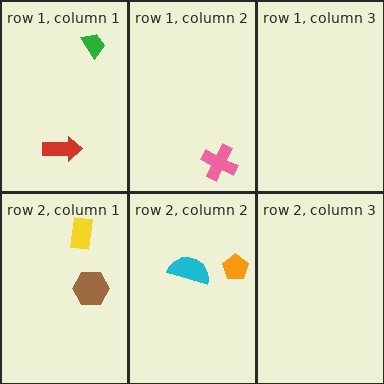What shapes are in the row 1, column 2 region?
The pink cross.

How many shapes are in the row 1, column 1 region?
2.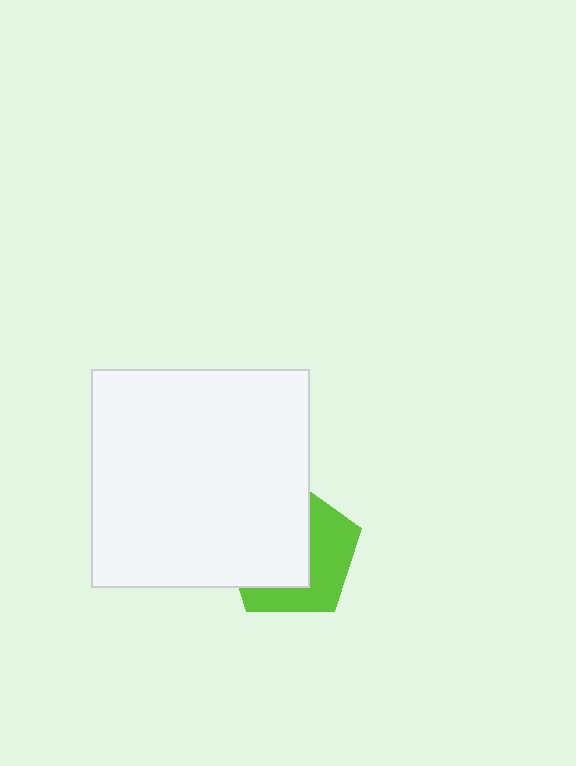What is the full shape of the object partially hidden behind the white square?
The partially hidden object is a lime pentagon.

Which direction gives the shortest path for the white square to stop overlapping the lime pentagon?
Moving left gives the shortest separation.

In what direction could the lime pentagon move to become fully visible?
The lime pentagon could move right. That would shift it out from behind the white square entirely.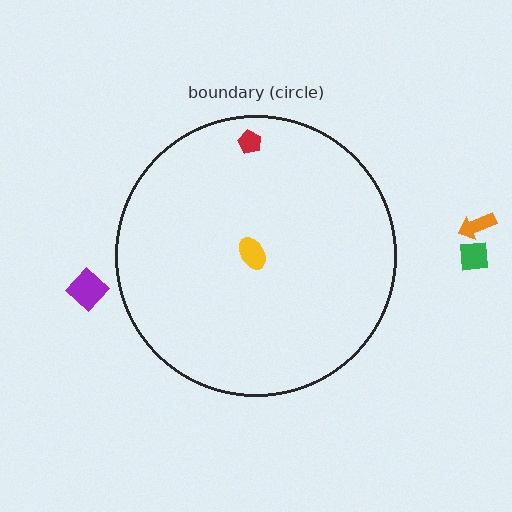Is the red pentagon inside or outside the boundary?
Inside.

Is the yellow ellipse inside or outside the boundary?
Inside.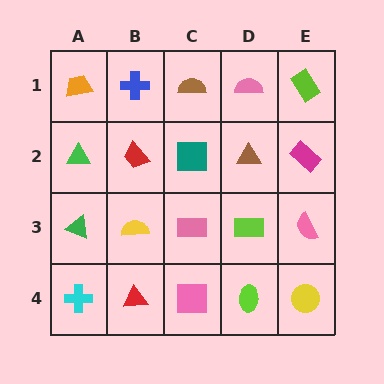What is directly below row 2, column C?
A pink rectangle.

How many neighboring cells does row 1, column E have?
2.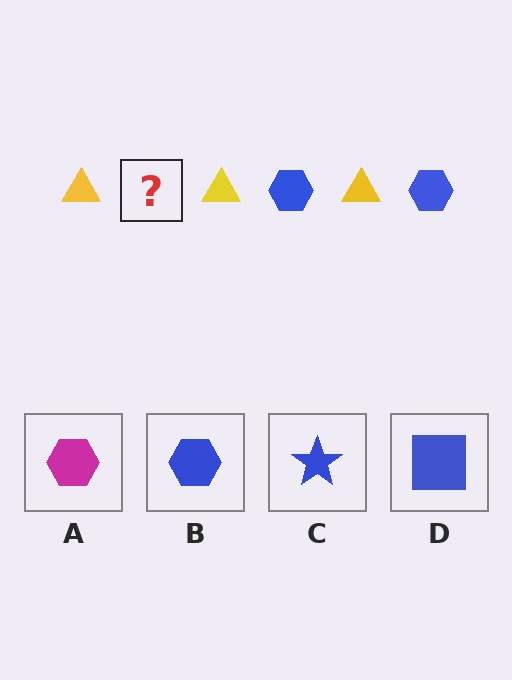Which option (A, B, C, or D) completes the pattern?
B.